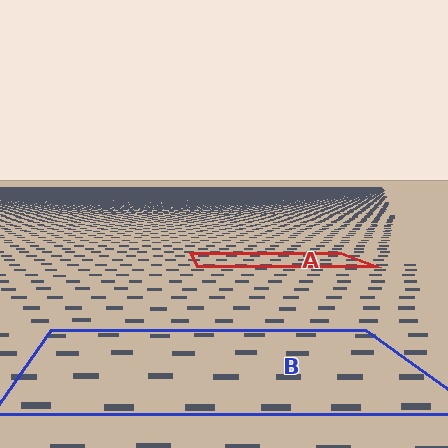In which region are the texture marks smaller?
The texture marks are smaller in region A, because it is farther away.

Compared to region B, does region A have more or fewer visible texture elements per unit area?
Region A has more texture elements per unit area — they are packed more densely because it is farther away.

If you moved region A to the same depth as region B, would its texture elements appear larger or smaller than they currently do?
They would appear larger. At a closer depth, the same texture elements are projected at a bigger on-screen size.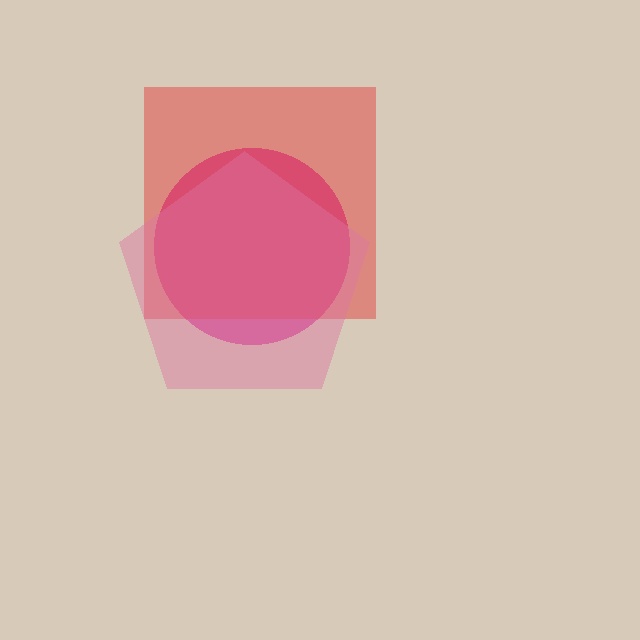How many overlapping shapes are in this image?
There are 3 overlapping shapes in the image.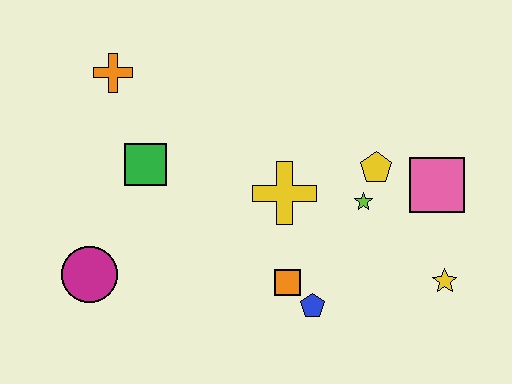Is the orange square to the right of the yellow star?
No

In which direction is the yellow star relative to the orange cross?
The yellow star is to the right of the orange cross.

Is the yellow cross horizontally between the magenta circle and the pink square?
Yes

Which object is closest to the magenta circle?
The green square is closest to the magenta circle.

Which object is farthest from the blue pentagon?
The orange cross is farthest from the blue pentagon.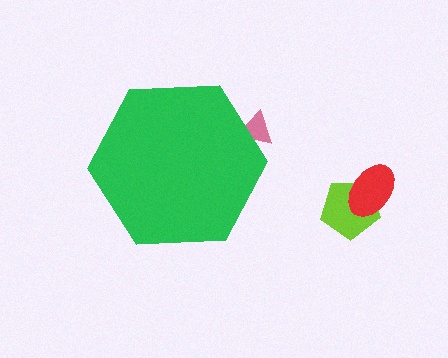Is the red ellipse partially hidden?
No, the red ellipse is fully visible.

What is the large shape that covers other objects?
A green hexagon.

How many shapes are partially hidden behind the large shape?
1 shape is partially hidden.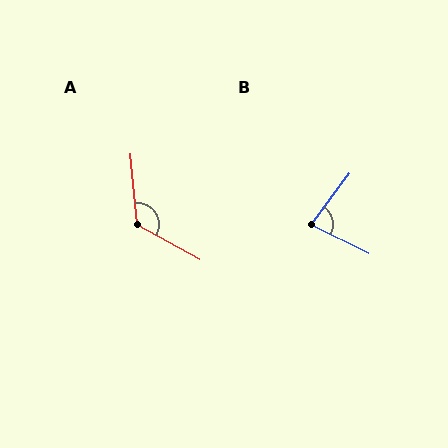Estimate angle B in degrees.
Approximately 80 degrees.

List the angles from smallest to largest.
B (80°), A (124°).